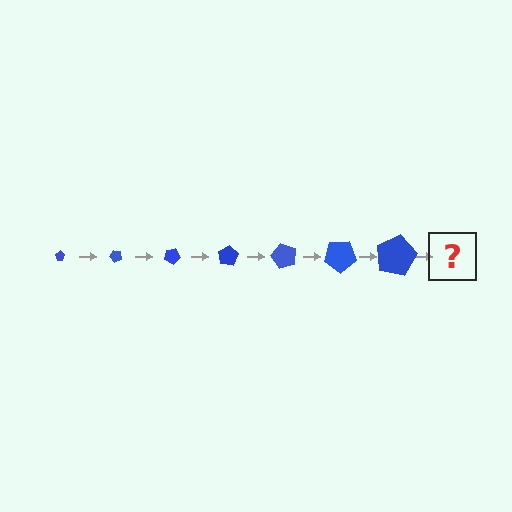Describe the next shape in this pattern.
It should be a pentagon, larger than the previous one and rotated 350 degrees from the start.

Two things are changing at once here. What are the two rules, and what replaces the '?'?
The two rules are that the pentagon grows larger each step and it rotates 50 degrees each step. The '?' should be a pentagon, larger than the previous one and rotated 350 degrees from the start.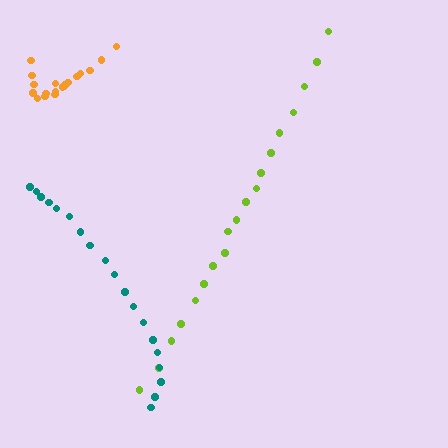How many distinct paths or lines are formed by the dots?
There are 3 distinct paths.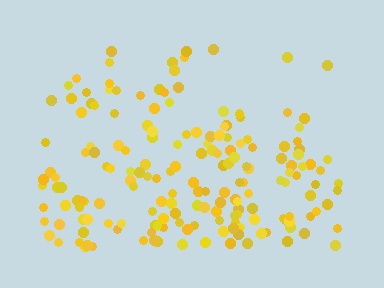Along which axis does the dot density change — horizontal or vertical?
Vertical.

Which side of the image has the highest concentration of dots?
The bottom.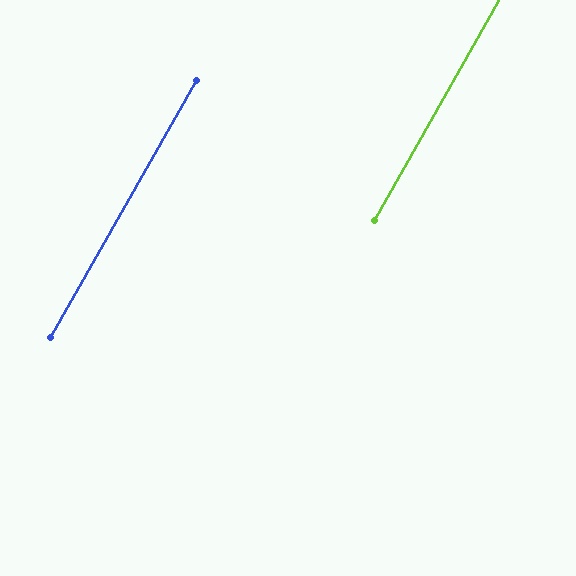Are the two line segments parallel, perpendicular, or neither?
Parallel — their directions differ by only 0.1°.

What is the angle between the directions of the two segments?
Approximately 0 degrees.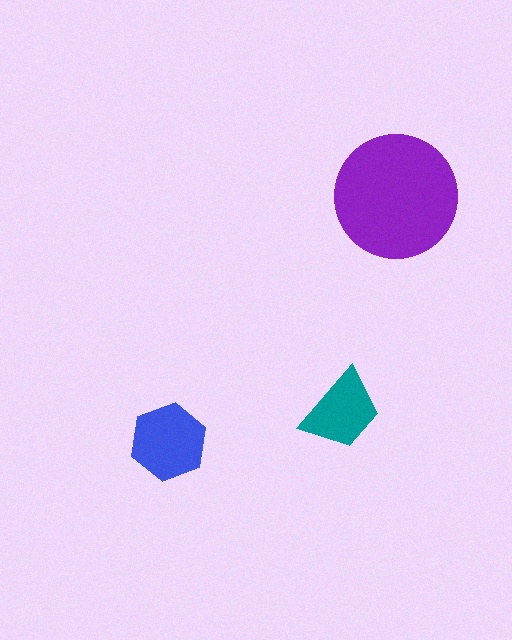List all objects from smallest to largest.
The teal trapezoid, the blue hexagon, the purple circle.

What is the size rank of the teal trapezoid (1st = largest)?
3rd.